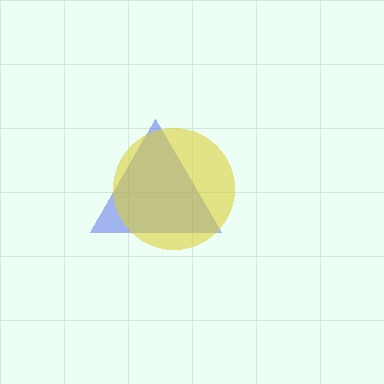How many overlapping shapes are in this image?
There are 2 overlapping shapes in the image.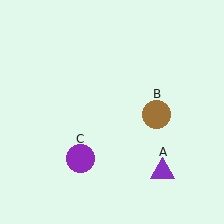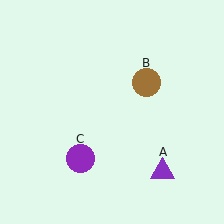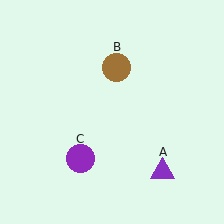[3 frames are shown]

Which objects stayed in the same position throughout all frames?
Purple triangle (object A) and purple circle (object C) remained stationary.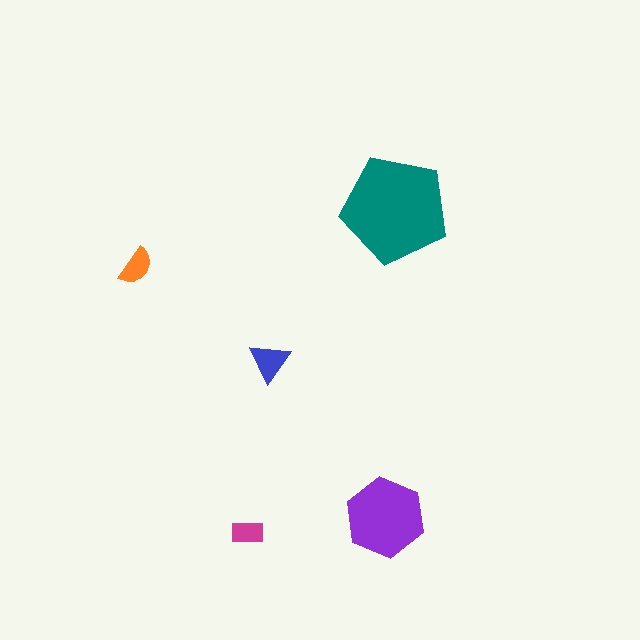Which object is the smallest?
The magenta rectangle.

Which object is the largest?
The teal pentagon.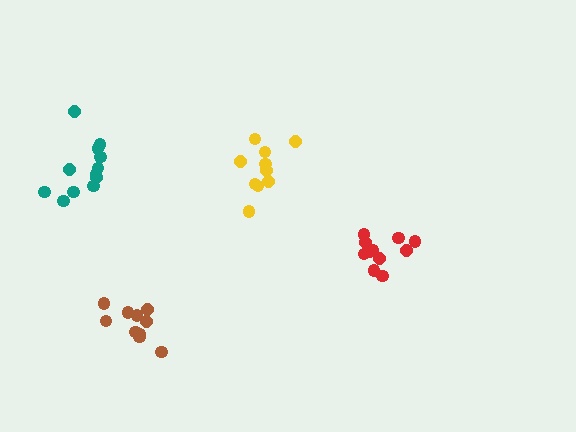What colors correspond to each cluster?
The clusters are colored: teal, brown, red, yellow.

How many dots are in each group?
Group 1: 12 dots, Group 2: 10 dots, Group 3: 11 dots, Group 4: 10 dots (43 total).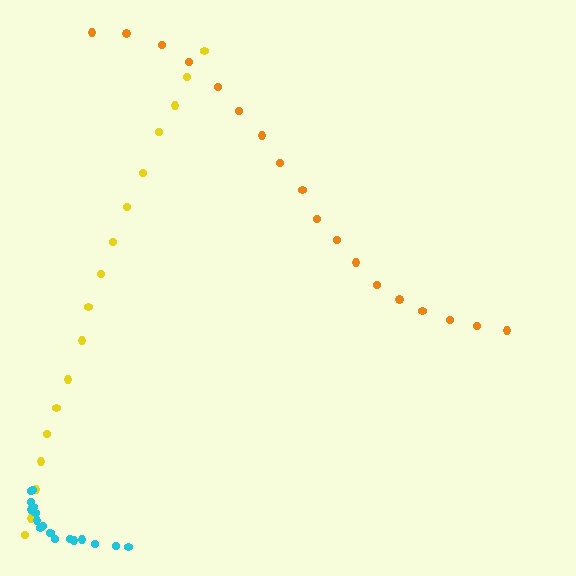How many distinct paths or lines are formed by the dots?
There are 3 distinct paths.